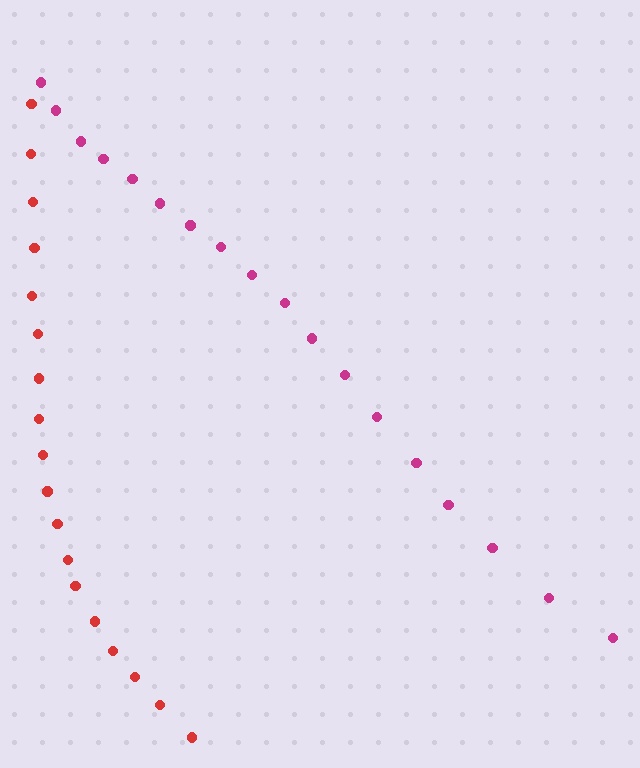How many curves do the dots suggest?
There are 2 distinct paths.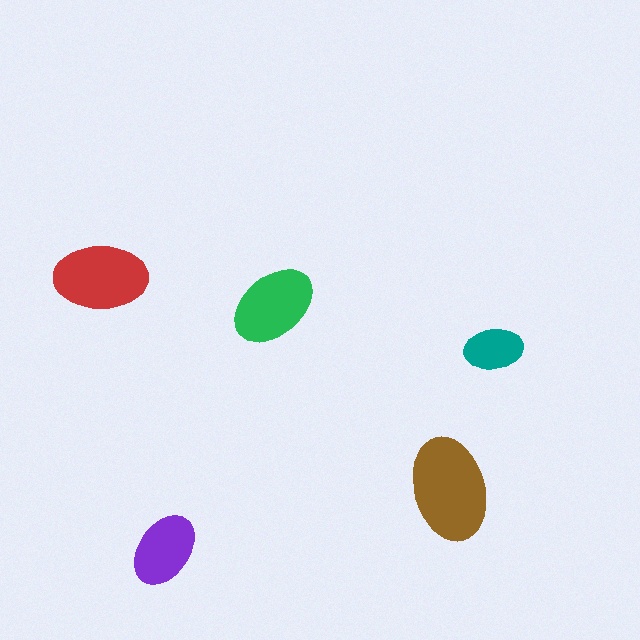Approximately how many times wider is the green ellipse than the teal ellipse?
About 1.5 times wider.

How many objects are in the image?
There are 5 objects in the image.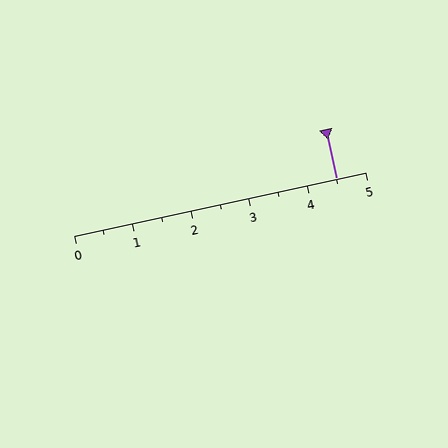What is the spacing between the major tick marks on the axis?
The major ticks are spaced 1 apart.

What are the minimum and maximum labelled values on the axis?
The axis runs from 0 to 5.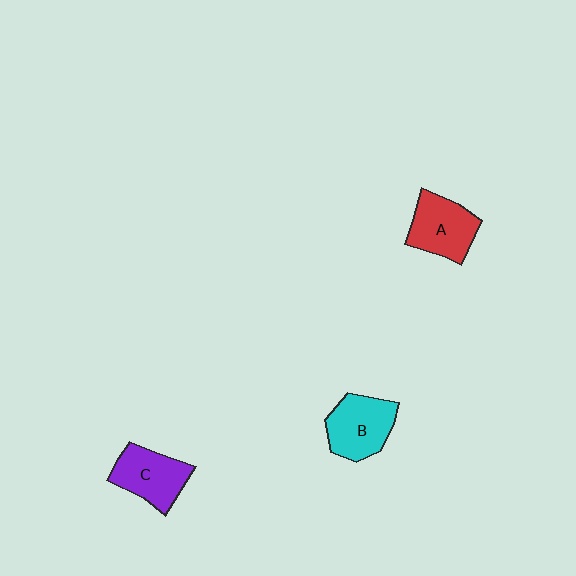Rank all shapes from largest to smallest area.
From largest to smallest: B (cyan), A (red), C (purple).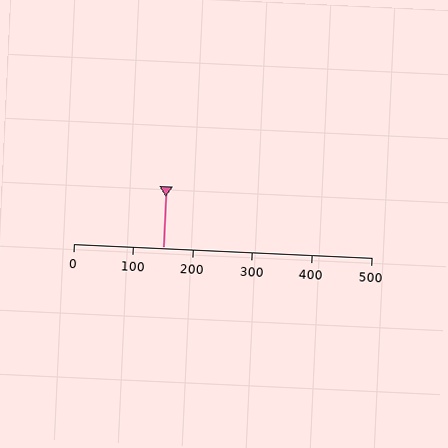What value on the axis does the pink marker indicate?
The marker indicates approximately 150.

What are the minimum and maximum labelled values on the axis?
The axis runs from 0 to 500.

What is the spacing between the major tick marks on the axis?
The major ticks are spaced 100 apart.